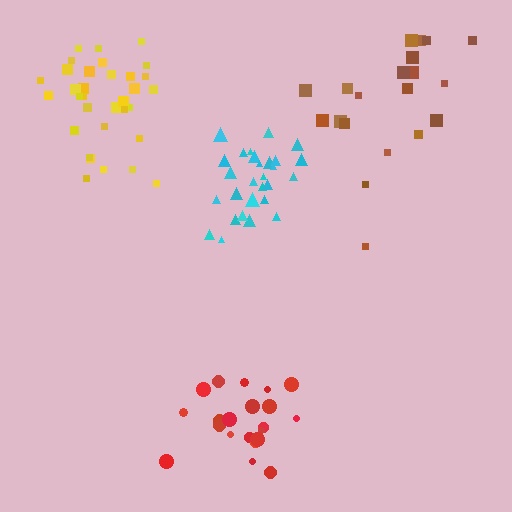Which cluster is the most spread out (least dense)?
Brown.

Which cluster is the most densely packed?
Cyan.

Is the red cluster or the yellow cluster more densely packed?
Yellow.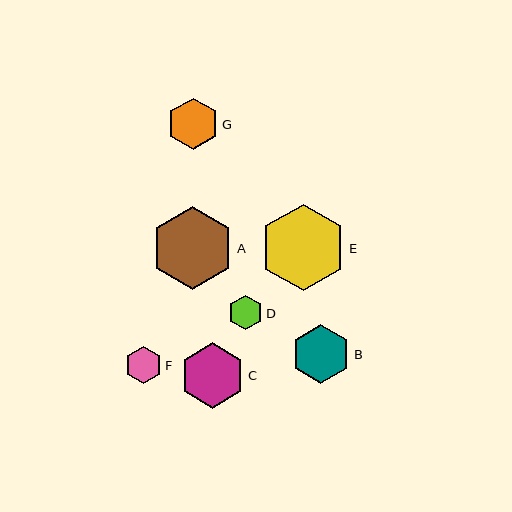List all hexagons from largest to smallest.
From largest to smallest: E, A, C, B, G, F, D.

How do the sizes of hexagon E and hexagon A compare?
Hexagon E and hexagon A are approximately the same size.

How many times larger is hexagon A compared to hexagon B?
Hexagon A is approximately 1.4 times the size of hexagon B.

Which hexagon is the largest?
Hexagon E is the largest with a size of approximately 86 pixels.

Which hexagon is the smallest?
Hexagon D is the smallest with a size of approximately 35 pixels.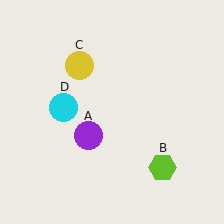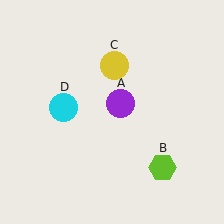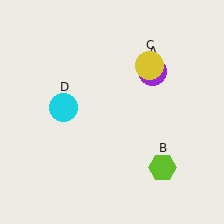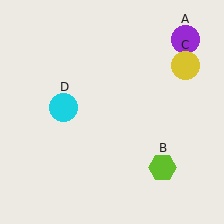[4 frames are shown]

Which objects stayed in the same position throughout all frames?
Lime hexagon (object B) and cyan circle (object D) remained stationary.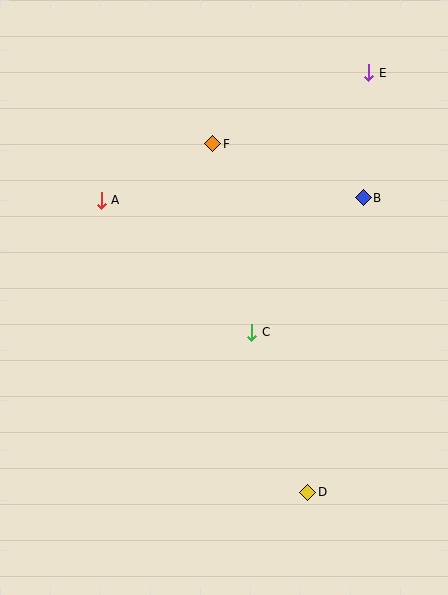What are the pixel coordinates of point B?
Point B is at (363, 198).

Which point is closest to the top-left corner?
Point A is closest to the top-left corner.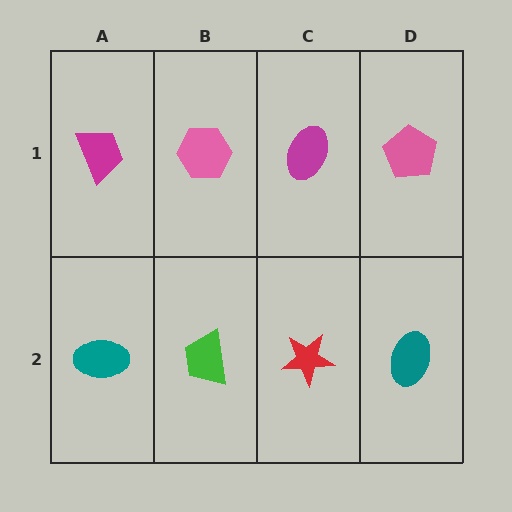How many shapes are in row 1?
4 shapes.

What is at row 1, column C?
A magenta ellipse.